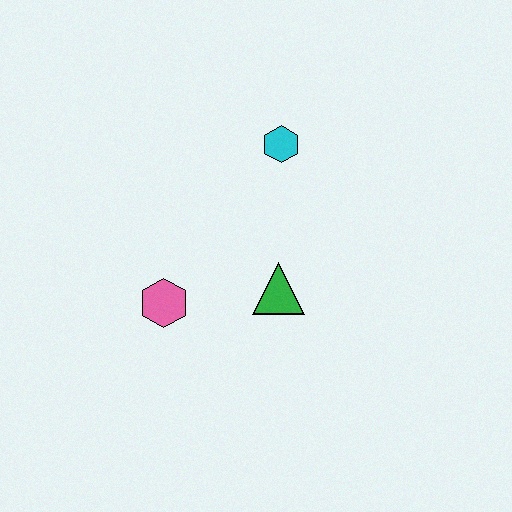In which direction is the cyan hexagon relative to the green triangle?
The cyan hexagon is above the green triangle.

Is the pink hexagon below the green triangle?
Yes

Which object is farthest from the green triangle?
The cyan hexagon is farthest from the green triangle.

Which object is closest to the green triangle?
The pink hexagon is closest to the green triangle.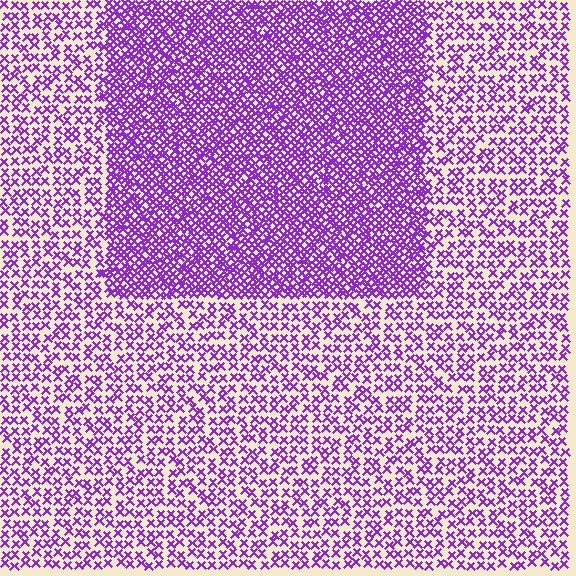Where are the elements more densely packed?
The elements are more densely packed inside the rectangle boundary.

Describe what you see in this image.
The image contains small purple elements arranged at two different densities. A rectangle-shaped region is visible where the elements are more densely packed than the surrounding area.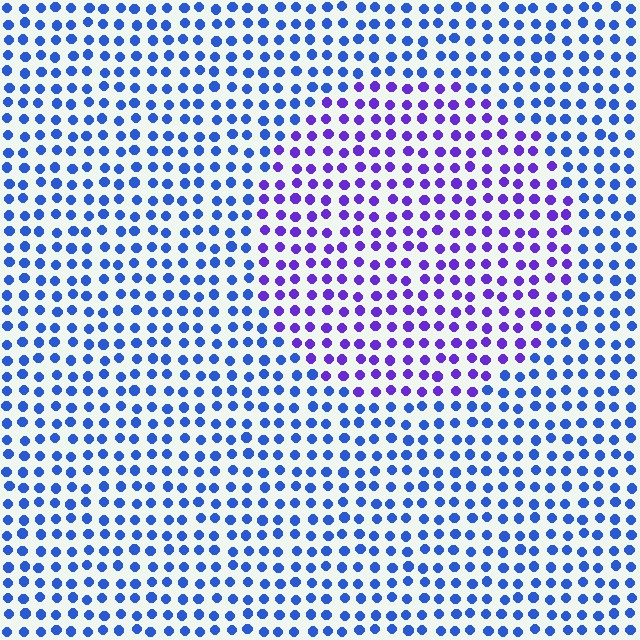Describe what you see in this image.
The image is filled with small blue elements in a uniform arrangement. A circle-shaped region is visible where the elements are tinted to a slightly different hue, forming a subtle color boundary.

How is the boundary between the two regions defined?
The boundary is defined purely by a slight shift in hue (about 38 degrees). Spacing, size, and orientation are identical on both sides.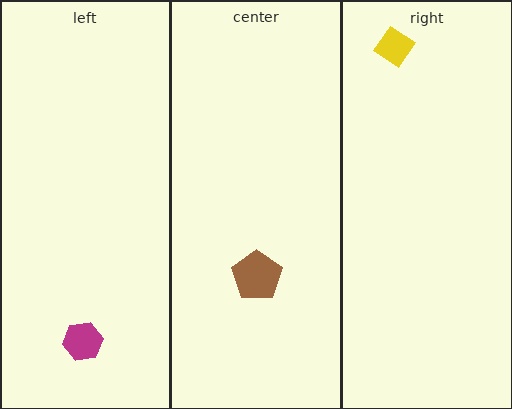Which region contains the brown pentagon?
The center region.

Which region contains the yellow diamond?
The right region.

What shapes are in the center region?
The brown pentagon.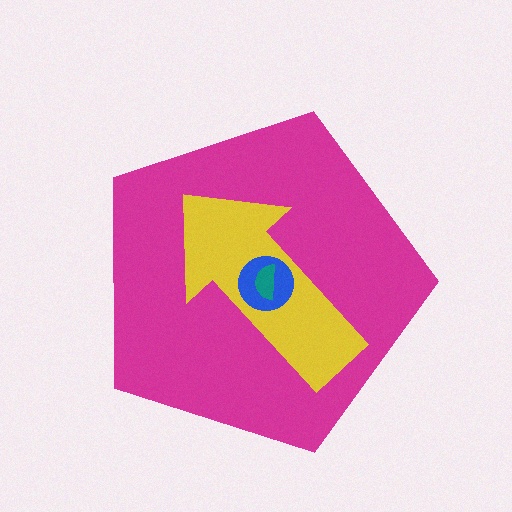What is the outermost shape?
The magenta pentagon.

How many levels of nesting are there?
4.